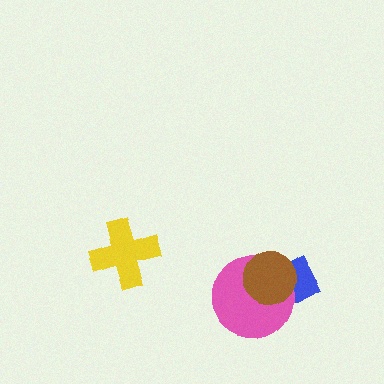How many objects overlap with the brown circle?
2 objects overlap with the brown circle.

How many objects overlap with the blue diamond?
2 objects overlap with the blue diamond.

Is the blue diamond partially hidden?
Yes, it is partially covered by another shape.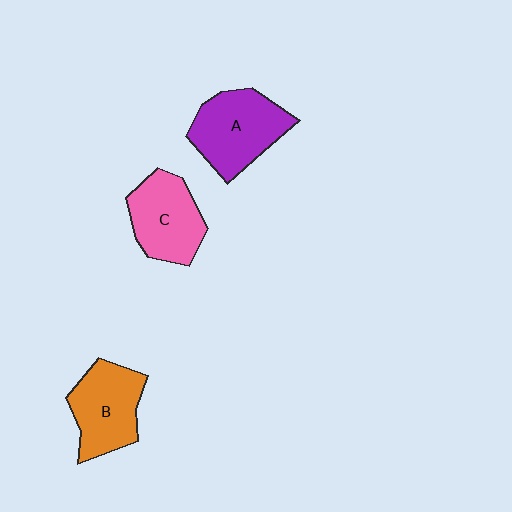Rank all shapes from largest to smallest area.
From largest to smallest: A (purple), B (orange), C (pink).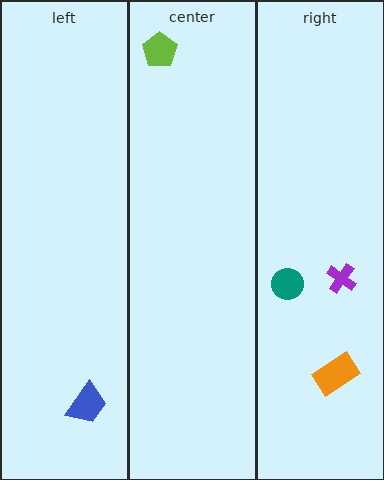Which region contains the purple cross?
The right region.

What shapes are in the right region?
The purple cross, the orange rectangle, the teal circle.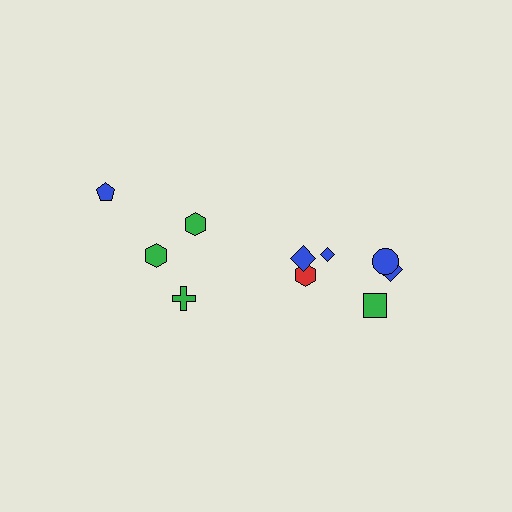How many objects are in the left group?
There are 4 objects.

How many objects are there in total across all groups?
There are 10 objects.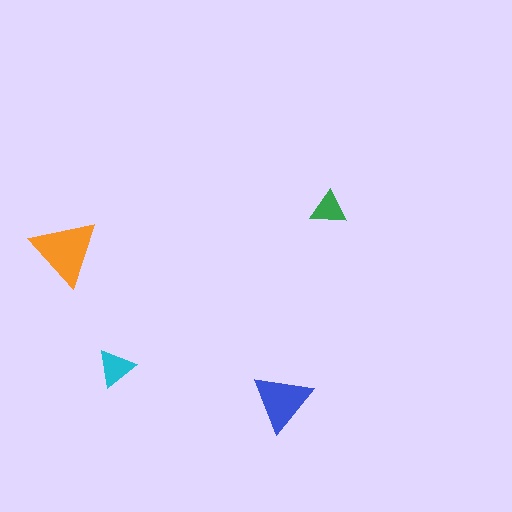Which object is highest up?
The green triangle is topmost.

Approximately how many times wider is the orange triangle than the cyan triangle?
About 1.5 times wider.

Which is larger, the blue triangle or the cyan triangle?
The blue one.